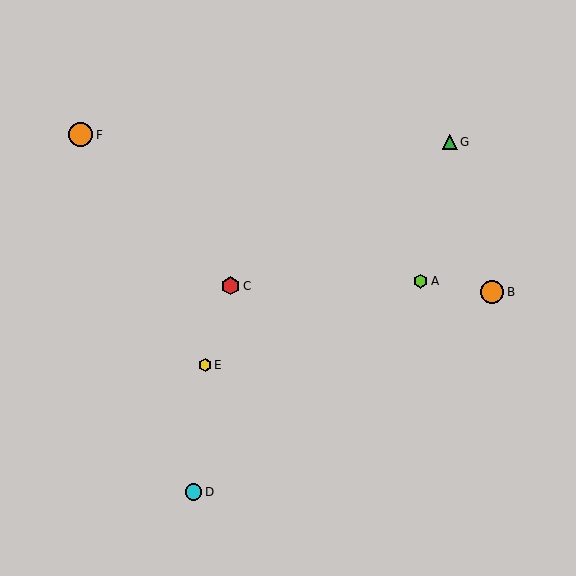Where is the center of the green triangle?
The center of the green triangle is at (450, 142).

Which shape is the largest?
The orange circle (labeled F) is the largest.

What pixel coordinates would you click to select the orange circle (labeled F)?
Click at (81, 135) to select the orange circle F.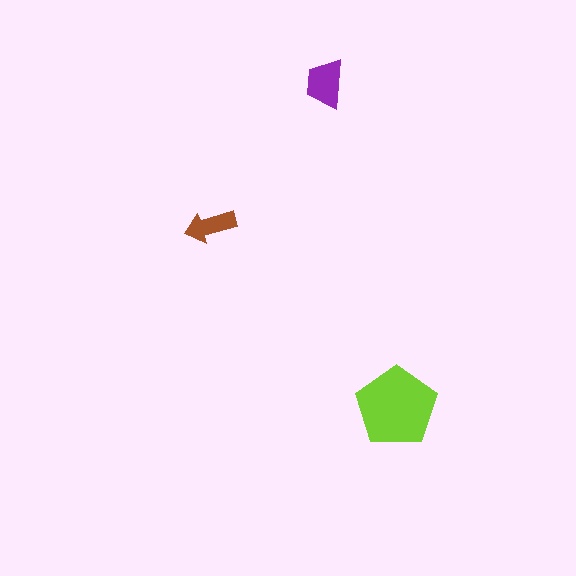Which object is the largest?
The lime pentagon.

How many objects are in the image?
There are 3 objects in the image.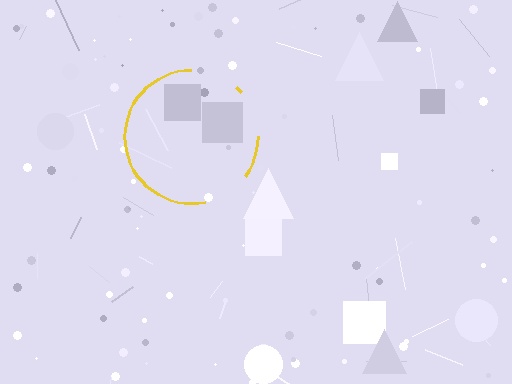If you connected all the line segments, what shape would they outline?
They would outline a circle.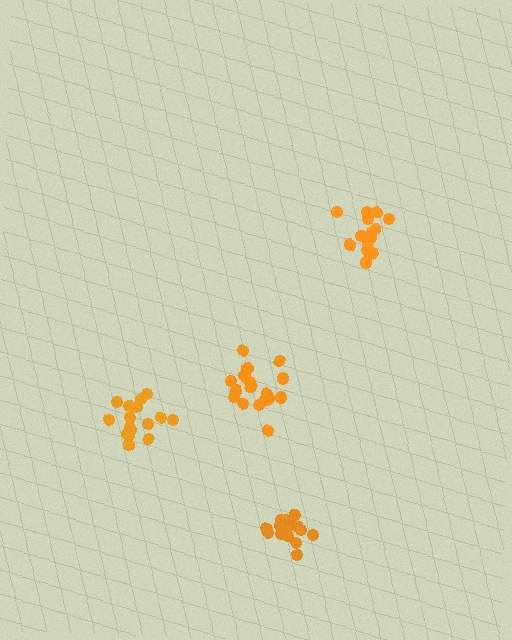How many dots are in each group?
Group 1: 17 dots, Group 2: 14 dots, Group 3: 16 dots, Group 4: 17 dots (64 total).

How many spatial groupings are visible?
There are 4 spatial groupings.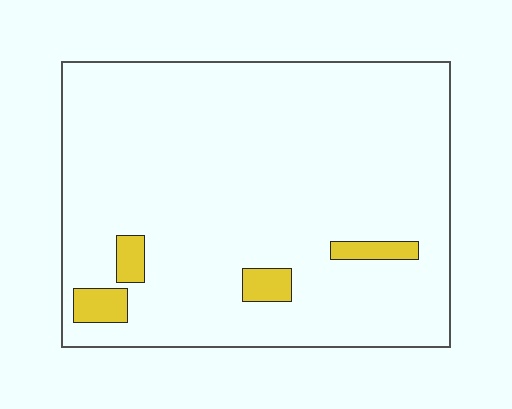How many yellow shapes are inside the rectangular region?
4.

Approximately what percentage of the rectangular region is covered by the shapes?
Approximately 5%.